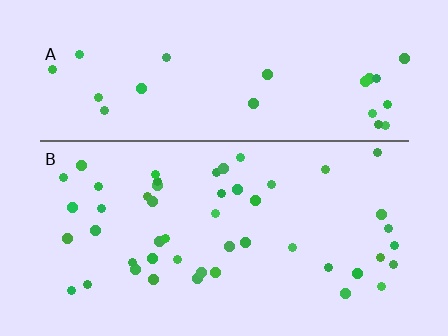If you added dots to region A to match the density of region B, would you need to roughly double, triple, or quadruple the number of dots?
Approximately double.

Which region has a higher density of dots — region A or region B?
B (the bottom).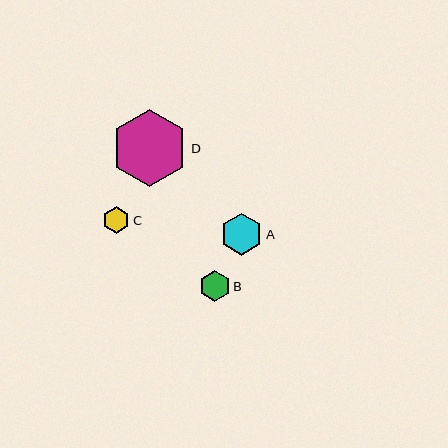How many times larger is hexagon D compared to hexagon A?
Hexagon D is approximately 1.8 times the size of hexagon A.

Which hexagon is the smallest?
Hexagon C is the smallest with a size of approximately 27 pixels.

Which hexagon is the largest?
Hexagon D is the largest with a size of approximately 76 pixels.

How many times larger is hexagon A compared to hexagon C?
Hexagon A is approximately 1.6 times the size of hexagon C.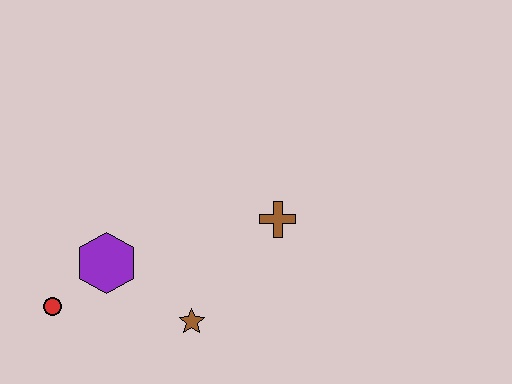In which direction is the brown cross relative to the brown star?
The brown cross is above the brown star.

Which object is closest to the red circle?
The purple hexagon is closest to the red circle.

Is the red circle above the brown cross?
No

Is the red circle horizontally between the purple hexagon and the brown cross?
No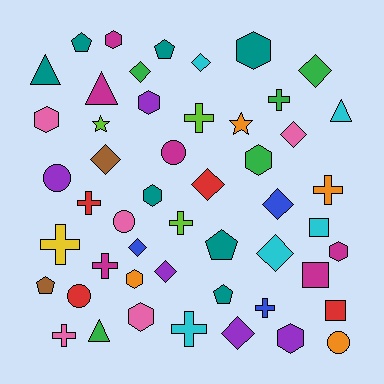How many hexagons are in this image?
There are 10 hexagons.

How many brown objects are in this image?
There are 2 brown objects.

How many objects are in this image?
There are 50 objects.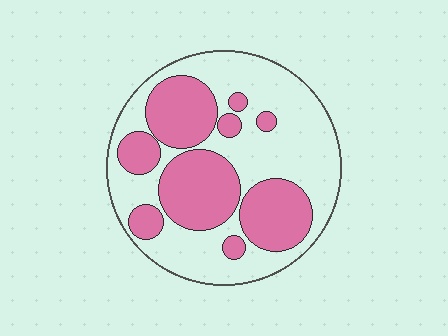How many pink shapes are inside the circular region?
9.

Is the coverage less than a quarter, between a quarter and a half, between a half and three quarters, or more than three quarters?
Between a quarter and a half.